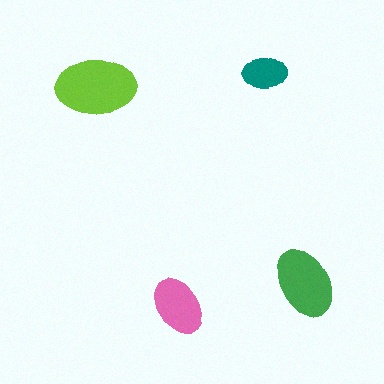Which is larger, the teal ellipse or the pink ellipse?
The pink one.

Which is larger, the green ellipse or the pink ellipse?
The green one.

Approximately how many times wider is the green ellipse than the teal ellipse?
About 1.5 times wider.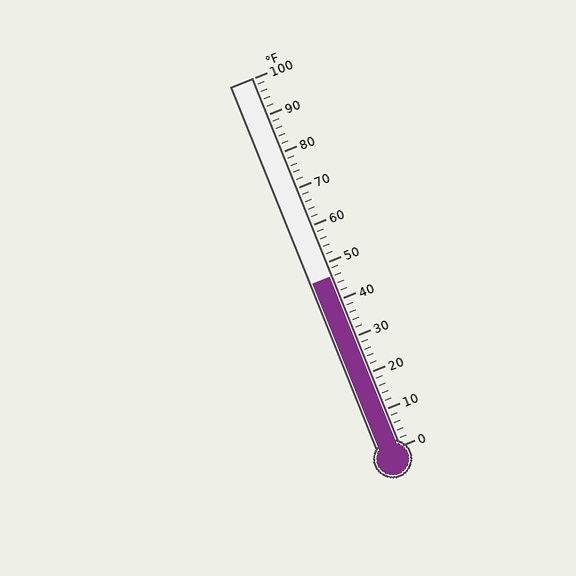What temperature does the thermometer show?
The thermometer shows approximately 46°F.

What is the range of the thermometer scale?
The thermometer scale ranges from 0°F to 100°F.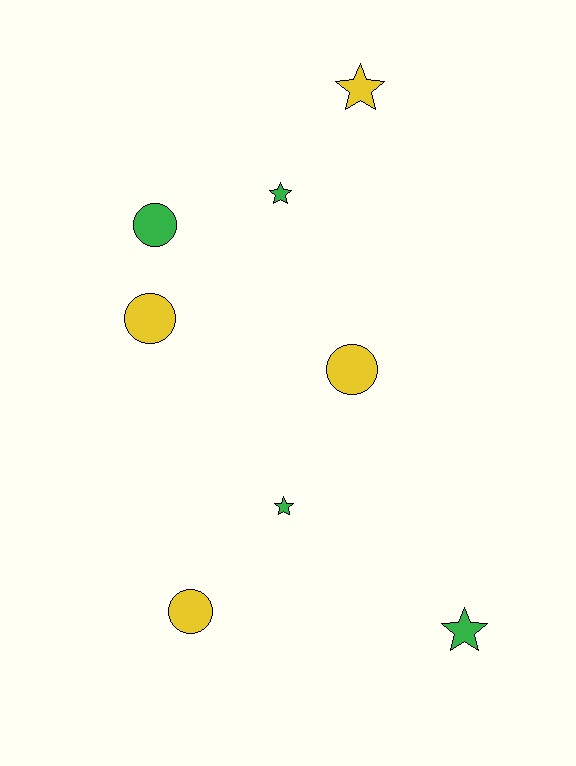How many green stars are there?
There are 3 green stars.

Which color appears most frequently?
Yellow, with 4 objects.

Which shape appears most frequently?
Star, with 4 objects.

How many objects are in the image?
There are 8 objects.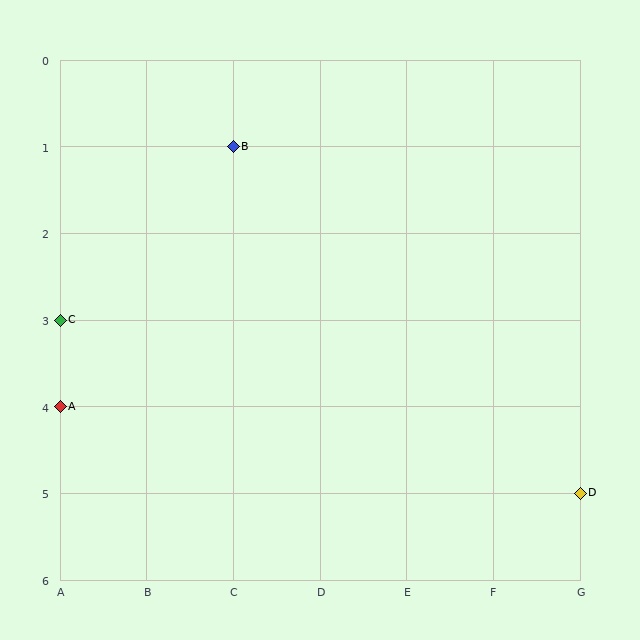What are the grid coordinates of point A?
Point A is at grid coordinates (A, 4).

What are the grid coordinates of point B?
Point B is at grid coordinates (C, 1).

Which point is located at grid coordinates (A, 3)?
Point C is at (A, 3).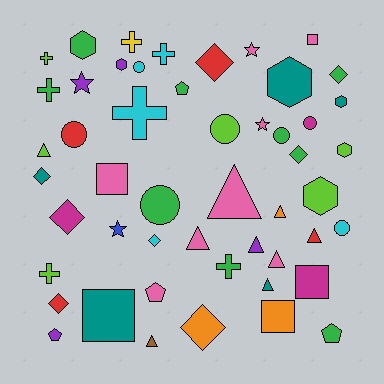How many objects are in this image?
There are 50 objects.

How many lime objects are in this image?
There are 6 lime objects.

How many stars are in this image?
There are 4 stars.